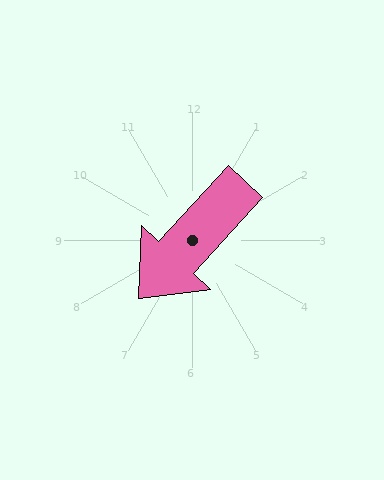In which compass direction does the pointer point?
Southwest.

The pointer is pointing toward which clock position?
Roughly 7 o'clock.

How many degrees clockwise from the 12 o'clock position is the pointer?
Approximately 223 degrees.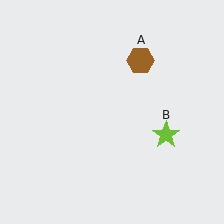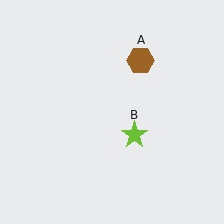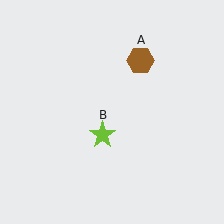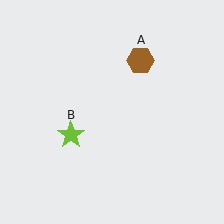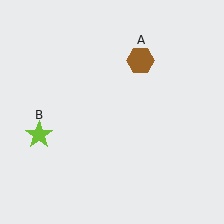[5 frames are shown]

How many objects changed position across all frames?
1 object changed position: lime star (object B).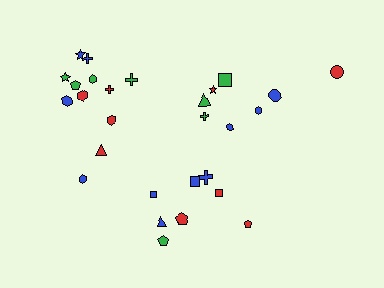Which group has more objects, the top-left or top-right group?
The top-left group.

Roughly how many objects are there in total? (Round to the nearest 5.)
Roughly 30 objects in total.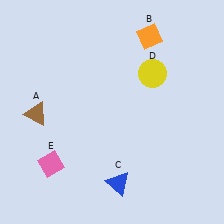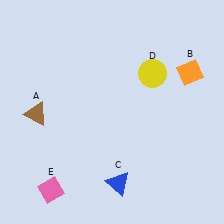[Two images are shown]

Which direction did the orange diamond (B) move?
The orange diamond (B) moved right.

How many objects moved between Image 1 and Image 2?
2 objects moved between the two images.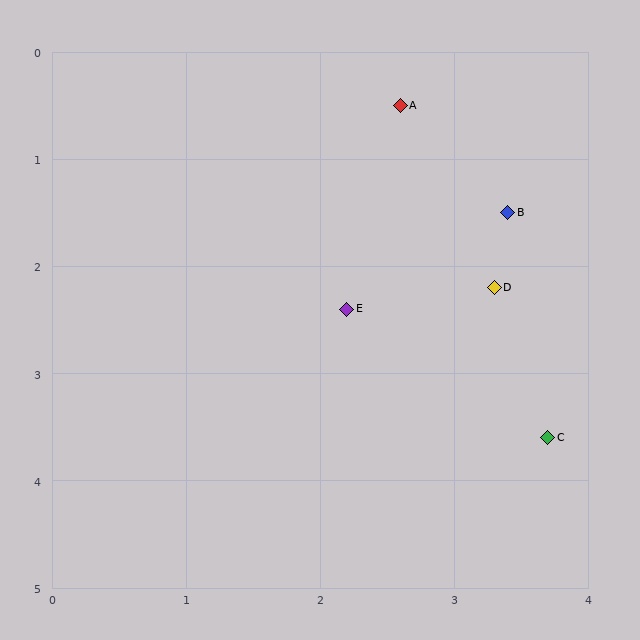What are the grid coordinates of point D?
Point D is at approximately (3.3, 2.2).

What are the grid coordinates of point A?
Point A is at approximately (2.6, 0.5).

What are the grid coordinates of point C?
Point C is at approximately (3.7, 3.6).